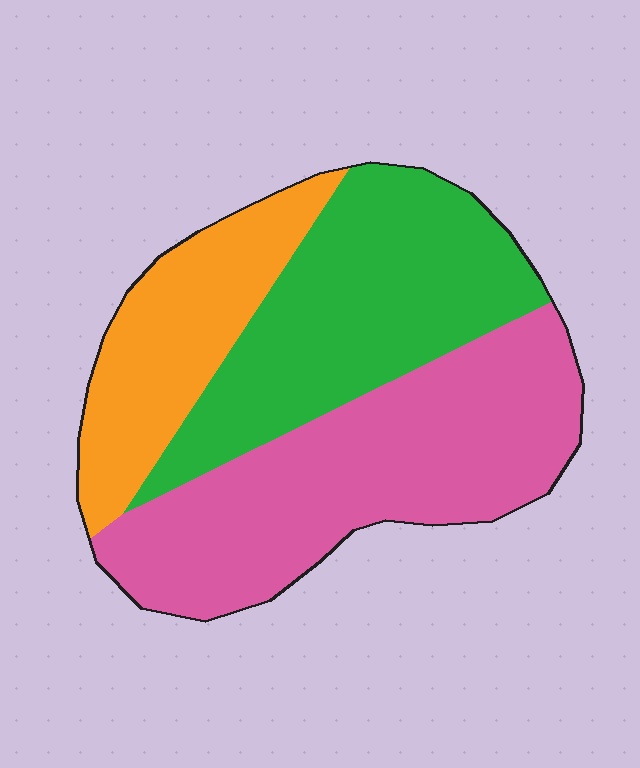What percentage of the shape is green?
Green covers around 35% of the shape.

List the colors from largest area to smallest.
From largest to smallest: pink, green, orange.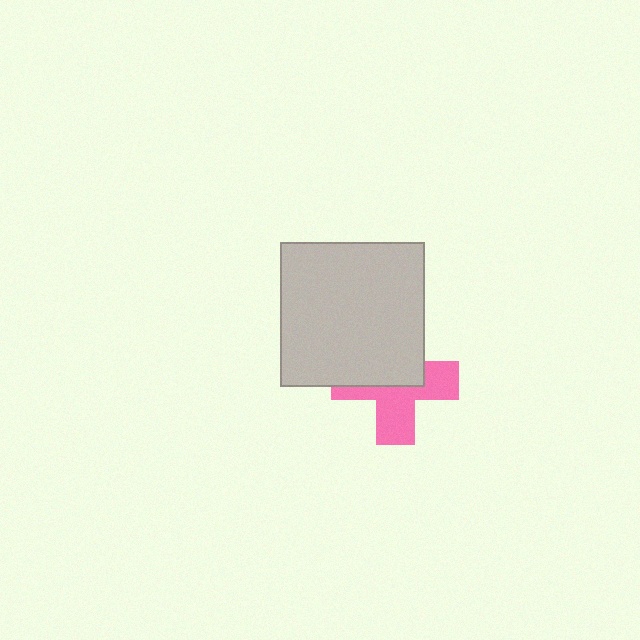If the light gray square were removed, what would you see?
You would see the complete pink cross.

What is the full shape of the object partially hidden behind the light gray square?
The partially hidden object is a pink cross.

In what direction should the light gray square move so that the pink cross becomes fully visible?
The light gray square should move up. That is the shortest direction to clear the overlap and leave the pink cross fully visible.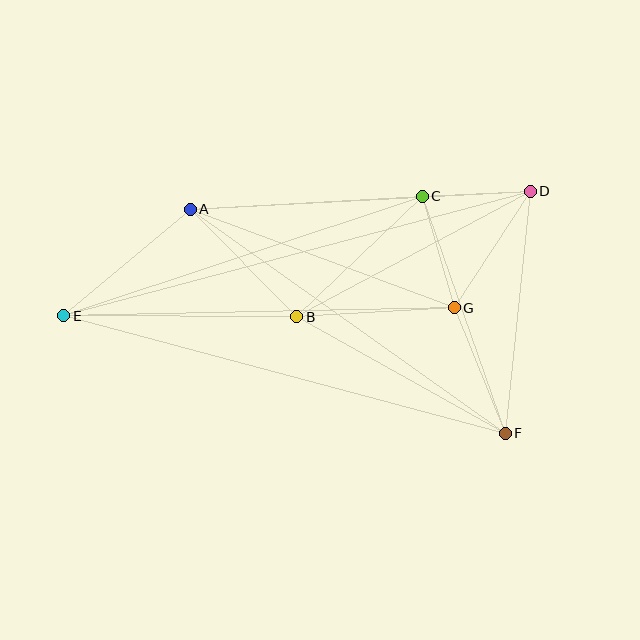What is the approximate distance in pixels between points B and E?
The distance between B and E is approximately 233 pixels.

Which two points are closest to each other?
Points C and D are closest to each other.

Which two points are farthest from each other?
Points D and E are farthest from each other.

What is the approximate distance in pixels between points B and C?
The distance between B and C is approximately 174 pixels.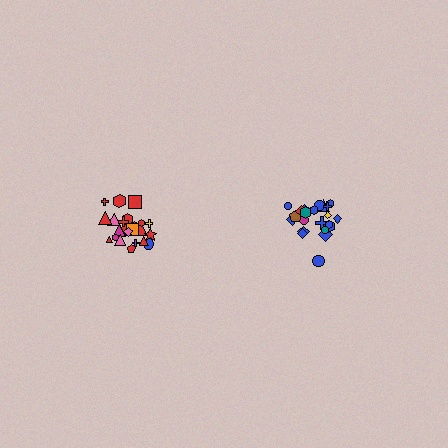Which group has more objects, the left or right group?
The left group.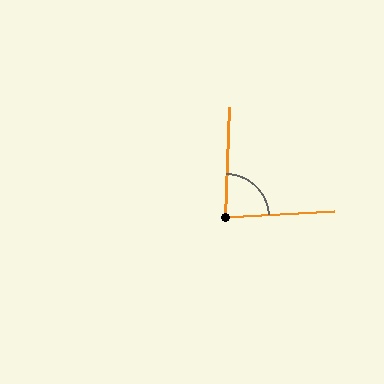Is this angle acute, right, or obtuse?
It is acute.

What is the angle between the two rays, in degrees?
Approximately 85 degrees.